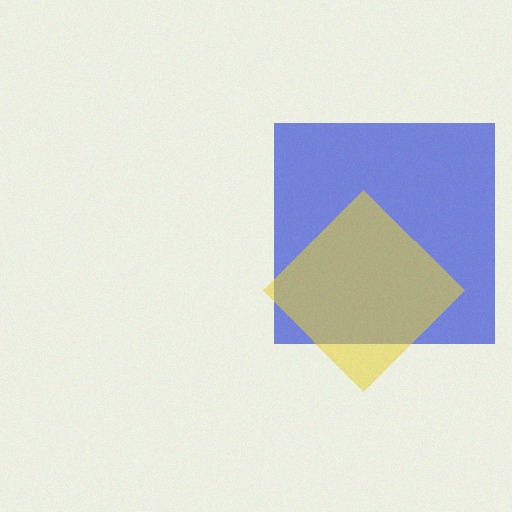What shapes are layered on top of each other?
The layered shapes are: a blue square, a yellow diamond.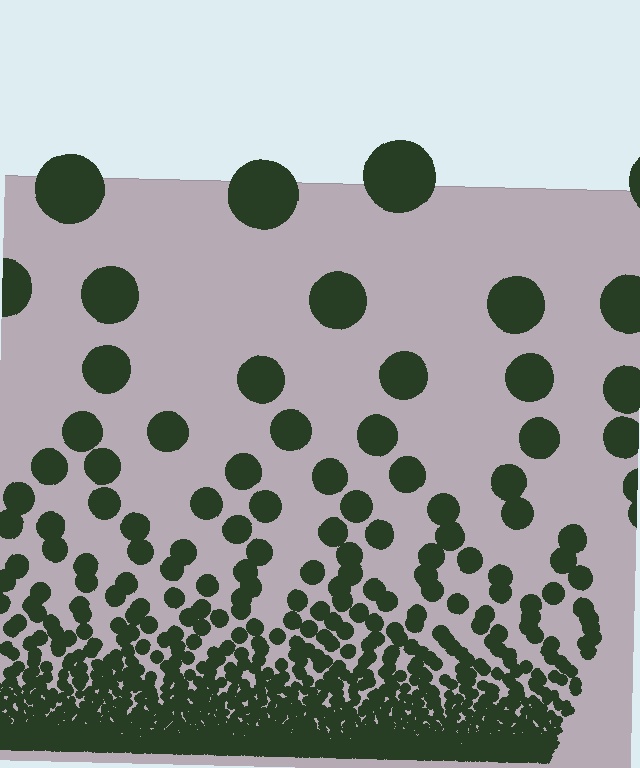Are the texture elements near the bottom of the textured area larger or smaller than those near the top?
Smaller. The gradient is inverted — elements near the bottom are smaller and denser.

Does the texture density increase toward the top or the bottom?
Density increases toward the bottom.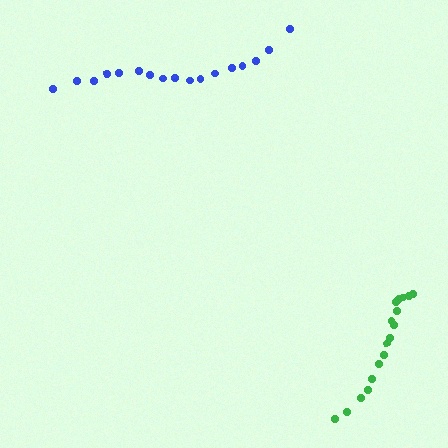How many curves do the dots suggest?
There are 2 distinct paths.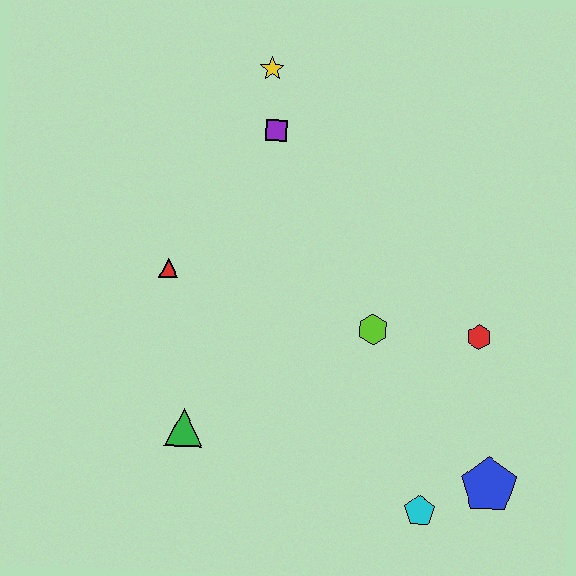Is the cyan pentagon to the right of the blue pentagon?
No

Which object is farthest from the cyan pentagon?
The yellow star is farthest from the cyan pentagon.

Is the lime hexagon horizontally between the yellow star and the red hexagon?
Yes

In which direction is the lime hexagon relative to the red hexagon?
The lime hexagon is to the left of the red hexagon.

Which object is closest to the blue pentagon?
The cyan pentagon is closest to the blue pentagon.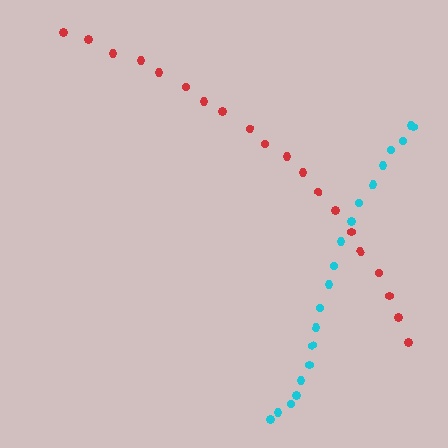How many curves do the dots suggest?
There are 2 distinct paths.